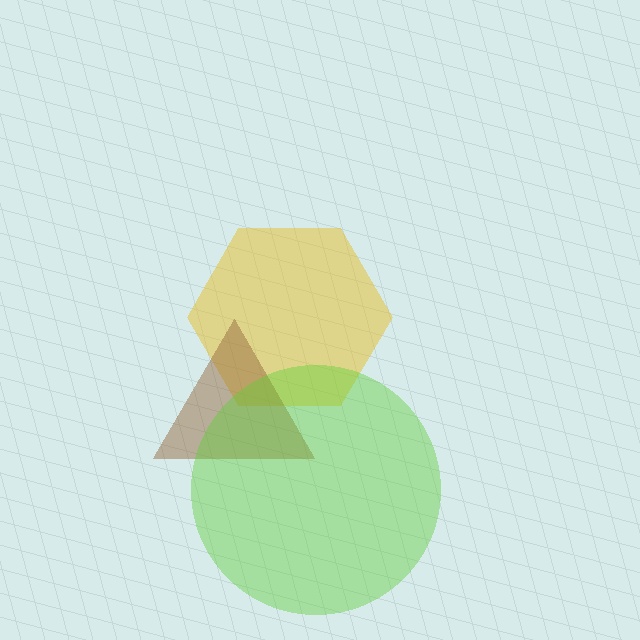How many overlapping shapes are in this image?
There are 3 overlapping shapes in the image.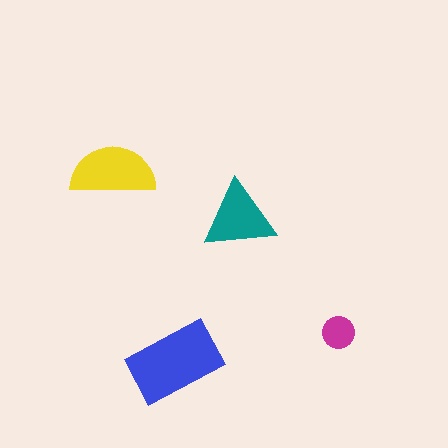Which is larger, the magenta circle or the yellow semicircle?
The yellow semicircle.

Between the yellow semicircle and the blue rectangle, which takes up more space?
The blue rectangle.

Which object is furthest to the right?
The magenta circle is rightmost.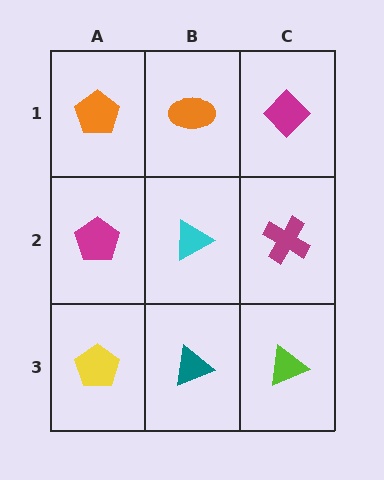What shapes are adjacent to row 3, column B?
A cyan triangle (row 2, column B), a yellow pentagon (row 3, column A), a lime triangle (row 3, column C).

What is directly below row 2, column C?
A lime triangle.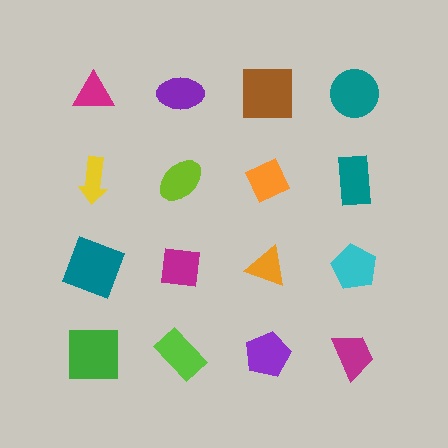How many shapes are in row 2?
4 shapes.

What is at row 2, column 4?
A teal rectangle.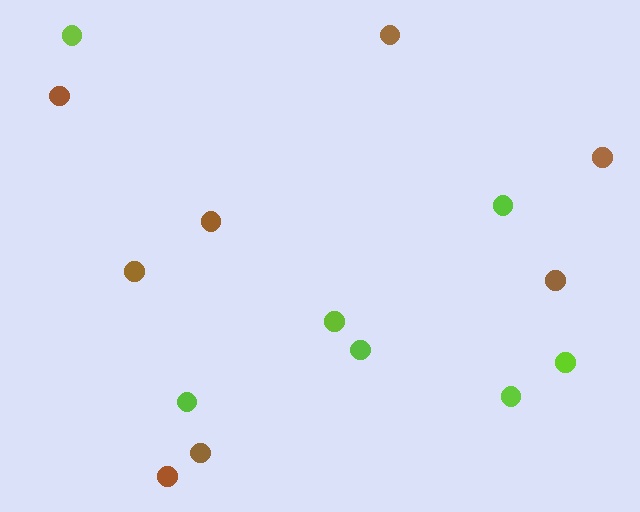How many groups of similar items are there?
There are 2 groups: one group of brown circles (8) and one group of lime circles (7).